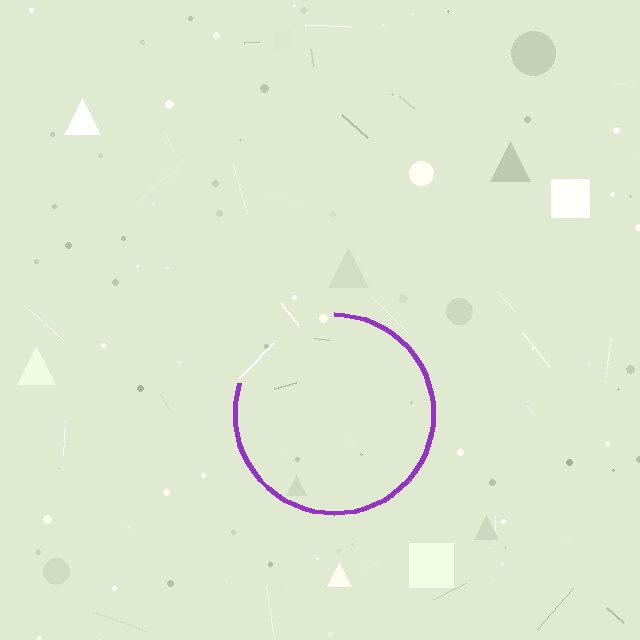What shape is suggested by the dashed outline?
The dashed outline suggests a circle.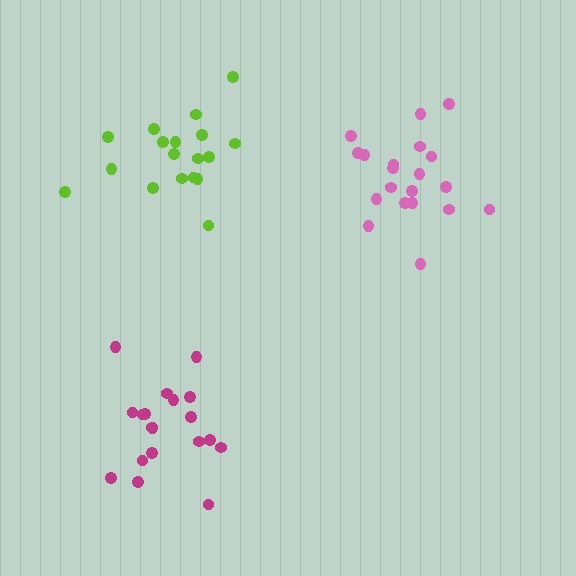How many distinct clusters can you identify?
There are 3 distinct clusters.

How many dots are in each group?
Group 1: 20 dots, Group 2: 19 dots, Group 3: 18 dots (57 total).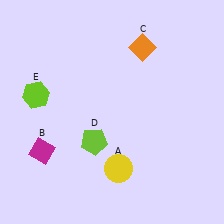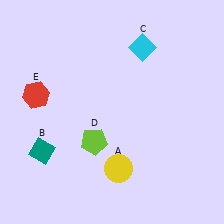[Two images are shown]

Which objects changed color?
B changed from magenta to teal. C changed from orange to cyan. E changed from lime to red.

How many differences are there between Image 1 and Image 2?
There are 3 differences between the two images.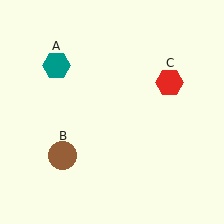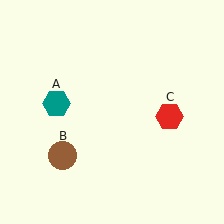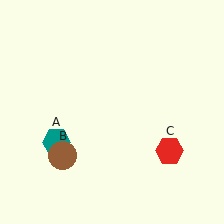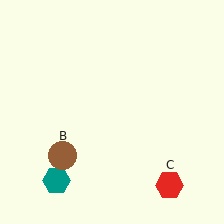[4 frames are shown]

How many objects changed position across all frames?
2 objects changed position: teal hexagon (object A), red hexagon (object C).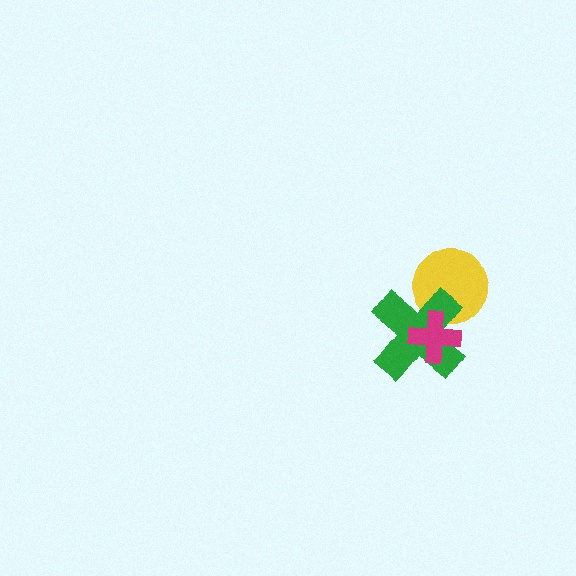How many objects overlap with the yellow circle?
2 objects overlap with the yellow circle.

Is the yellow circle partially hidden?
Yes, it is partially covered by another shape.